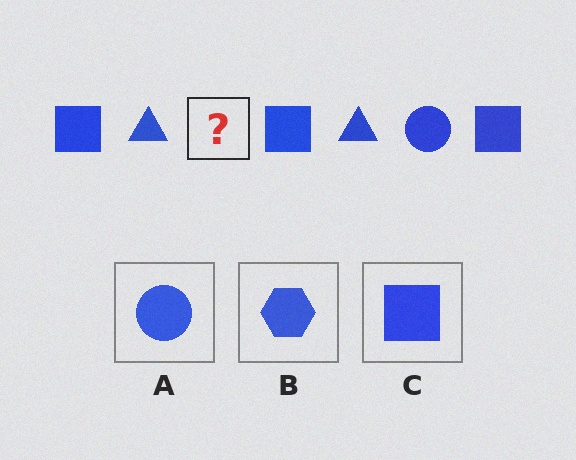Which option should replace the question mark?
Option A.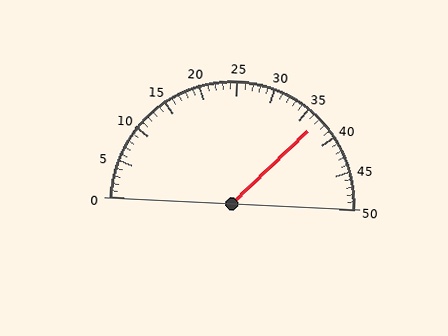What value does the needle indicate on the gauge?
The needle indicates approximately 37.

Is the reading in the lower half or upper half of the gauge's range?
The reading is in the upper half of the range (0 to 50).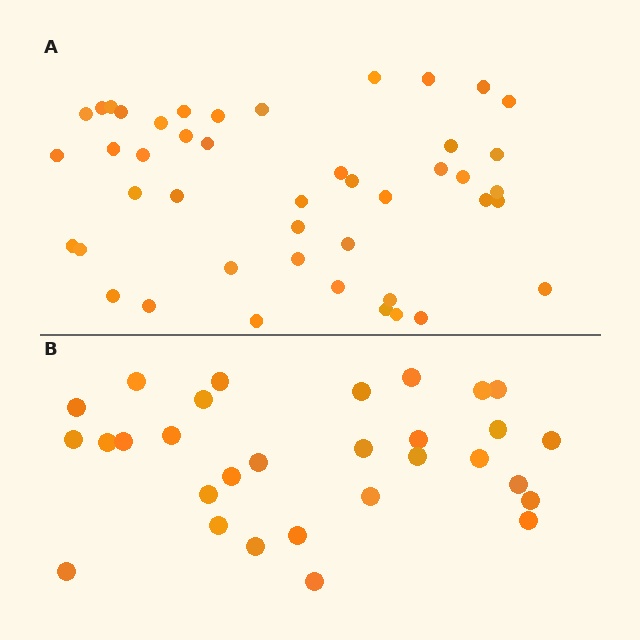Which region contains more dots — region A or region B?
Region A (the top region) has more dots.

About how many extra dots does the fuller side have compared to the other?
Region A has approximately 15 more dots than region B.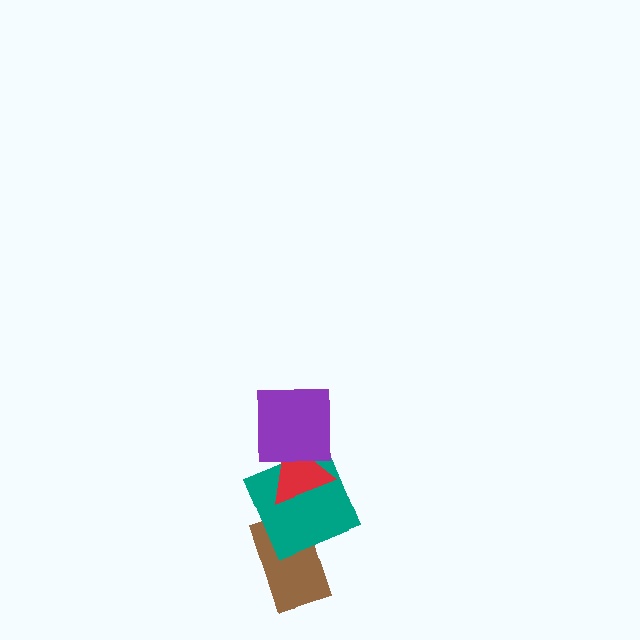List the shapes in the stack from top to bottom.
From top to bottom: the purple square, the red triangle, the teal square, the brown rectangle.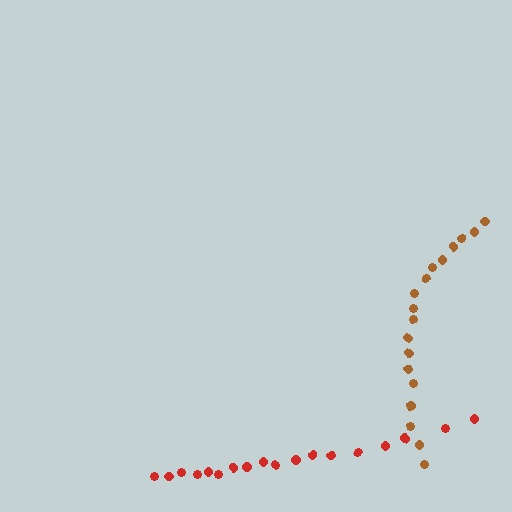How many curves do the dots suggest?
There are 2 distinct paths.